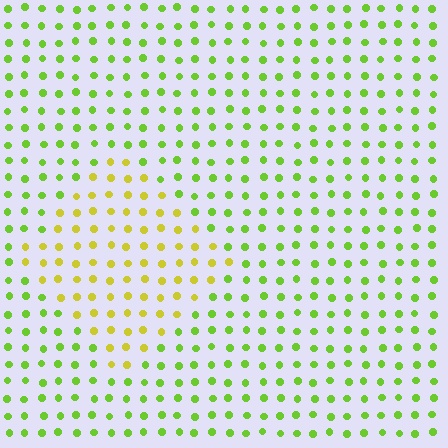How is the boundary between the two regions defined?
The boundary is defined purely by a slight shift in hue (about 37 degrees). Spacing, size, and orientation are identical on both sides.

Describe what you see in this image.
The image is filled with small lime elements in a uniform arrangement. A diamond-shaped region is visible where the elements are tinted to a slightly different hue, forming a subtle color boundary.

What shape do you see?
I see a diamond.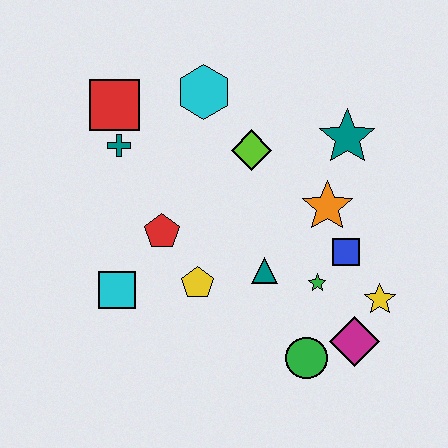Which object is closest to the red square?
The teal cross is closest to the red square.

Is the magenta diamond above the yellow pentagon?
No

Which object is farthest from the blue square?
The red square is farthest from the blue square.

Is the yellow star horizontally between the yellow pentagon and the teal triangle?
No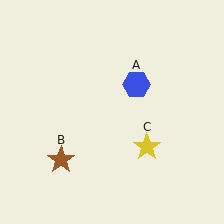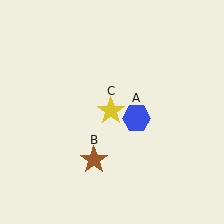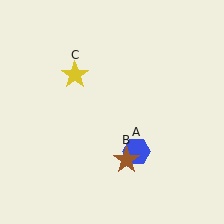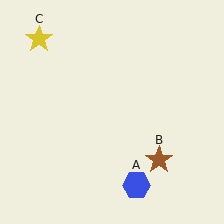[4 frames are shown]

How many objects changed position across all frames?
3 objects changed position: blue hexagon (object A), brown star (object B), yellow star (object C).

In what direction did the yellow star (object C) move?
The yellow star (object C) moved up and to the left.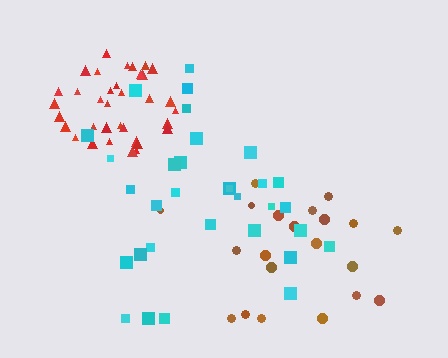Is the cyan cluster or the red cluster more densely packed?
Red.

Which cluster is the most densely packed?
Red.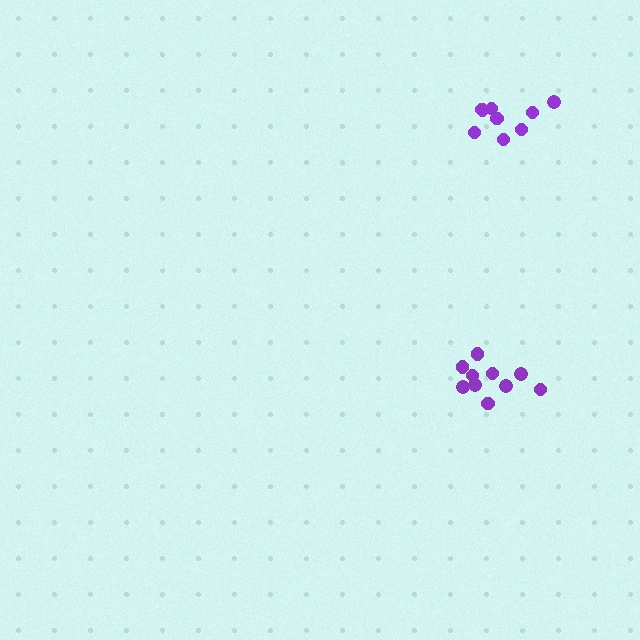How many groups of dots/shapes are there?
There are 2 groups.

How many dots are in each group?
Group 1: 10 dots, Group 2: 9 dots (19 total).